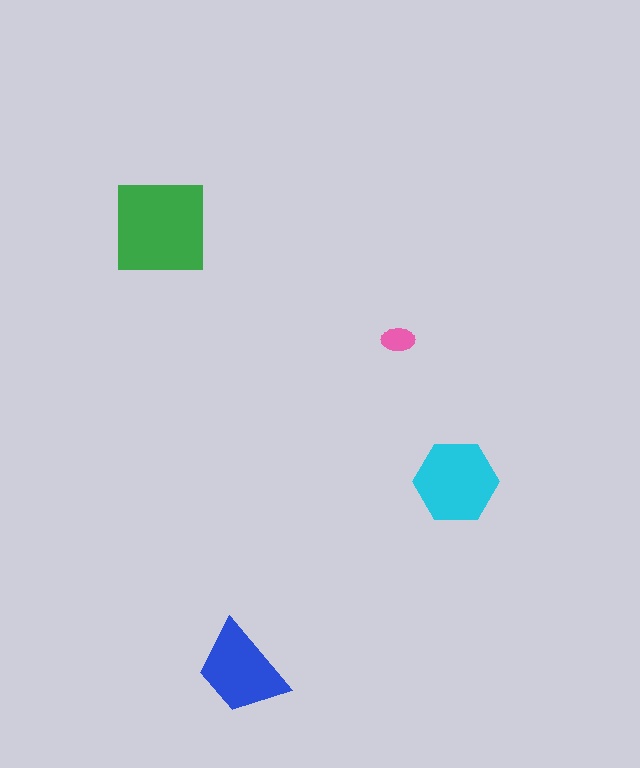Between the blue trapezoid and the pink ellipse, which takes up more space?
The blue trapezoid.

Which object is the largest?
The green square.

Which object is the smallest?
The pink ellipse.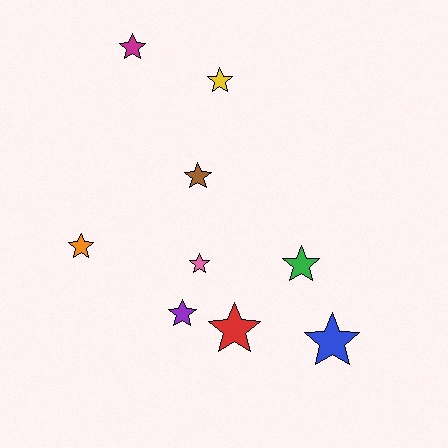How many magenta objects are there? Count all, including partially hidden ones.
There is 1 magenta object.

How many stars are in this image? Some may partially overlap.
There are 9 stars.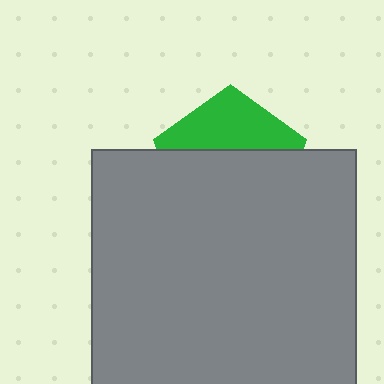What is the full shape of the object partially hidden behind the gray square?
The partially hidden object is a green pentagon.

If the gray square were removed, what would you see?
You would see the complete green pentagon.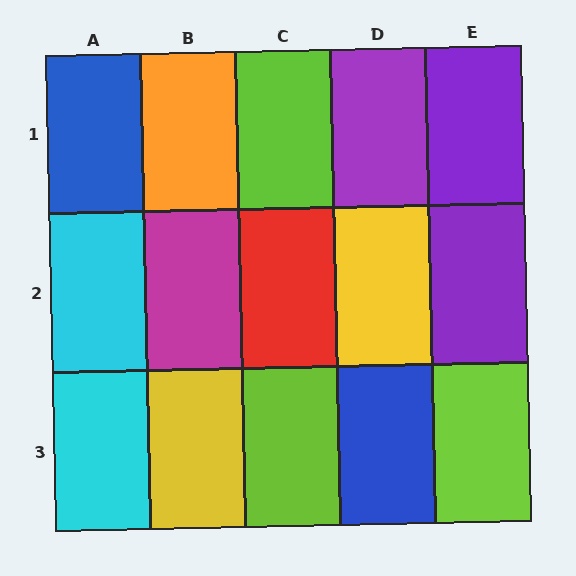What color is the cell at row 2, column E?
Purple.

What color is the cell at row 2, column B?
Magenta.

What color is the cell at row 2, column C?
Red.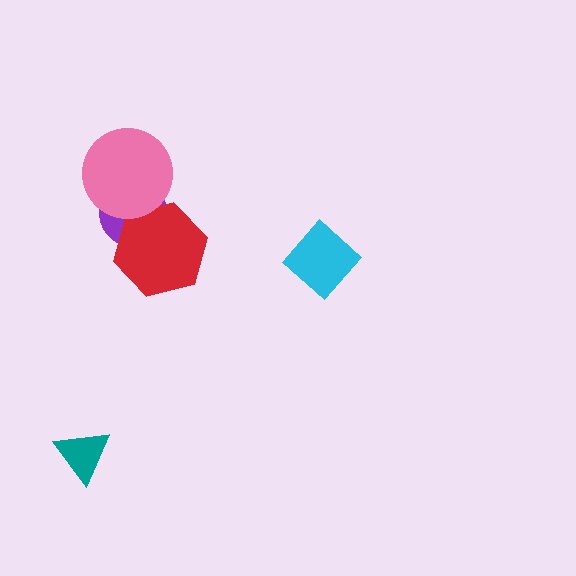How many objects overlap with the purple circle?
2 objects overlap with the purple circle.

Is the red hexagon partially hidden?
Yes, it is partially covered by another shape.